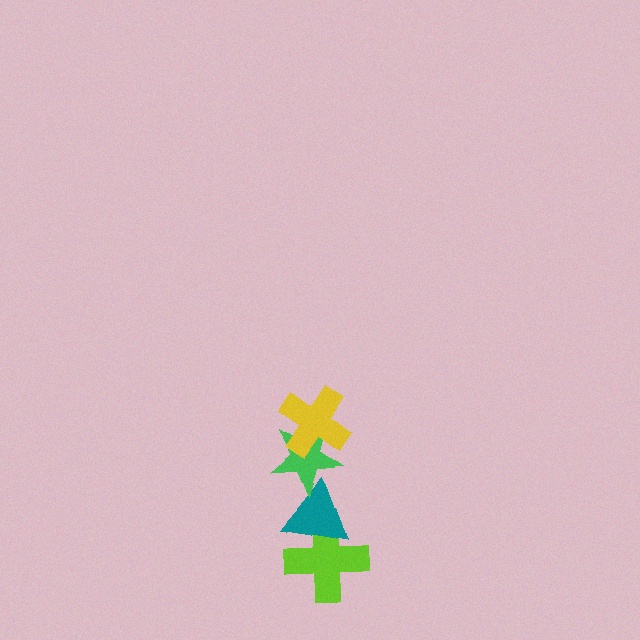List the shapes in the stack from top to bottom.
From top to bottom: the yellow cross, the green star, the teal triangle, the lime cross.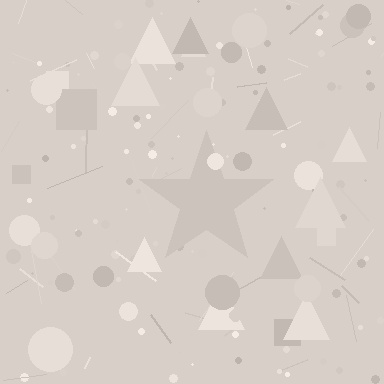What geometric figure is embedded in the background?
A star is embedded in the background.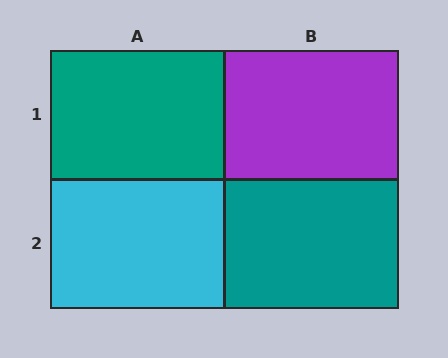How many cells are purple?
1 cell is purple.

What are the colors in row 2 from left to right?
Cyan, teal.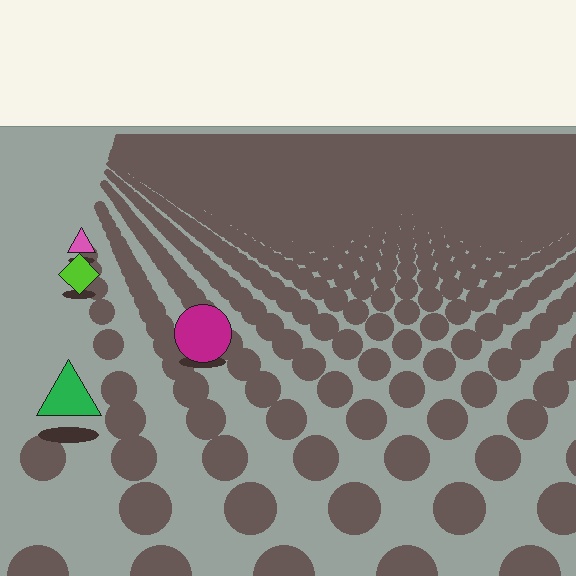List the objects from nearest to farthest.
From nearest to farthest: the green triangle, the magenta circle, the lime diamond, the pink triangle.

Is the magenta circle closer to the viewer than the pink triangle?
Yes. The magenta circle is closer — you can tell from the texture gradient: the ground texture is coarser near it.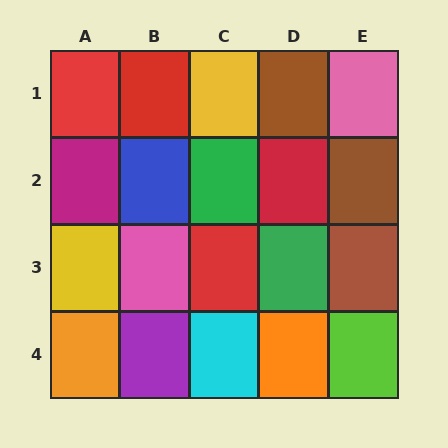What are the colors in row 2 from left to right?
Magenta, blue, green, red, brown.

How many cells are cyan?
1 cell is cyan.